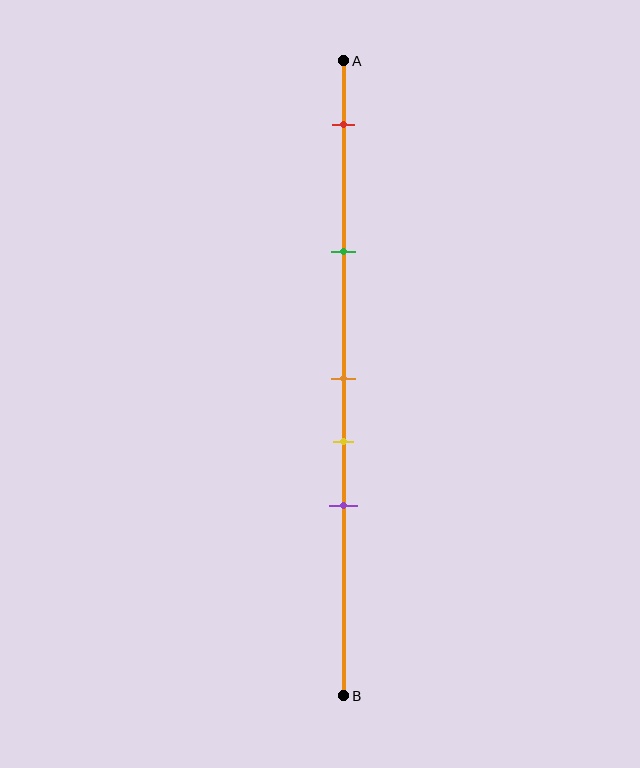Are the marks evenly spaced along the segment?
No, the marks are not evenly spaced.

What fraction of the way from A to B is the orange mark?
The orange mark is approximately 50% (0.5) of the way from A to B.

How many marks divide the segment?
There are 5 marks dividing the segment.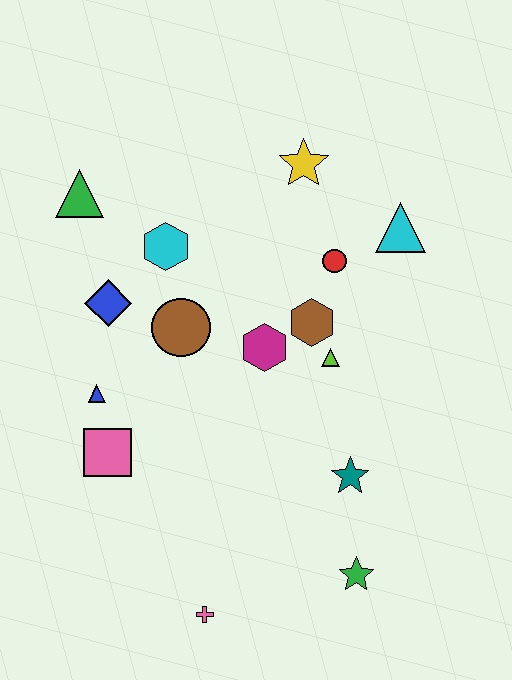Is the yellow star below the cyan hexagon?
No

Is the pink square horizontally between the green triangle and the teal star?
Yes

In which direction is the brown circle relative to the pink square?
The brown circle is above the pink square.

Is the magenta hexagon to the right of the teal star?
No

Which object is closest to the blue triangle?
The pink square is closest to the blue triangle.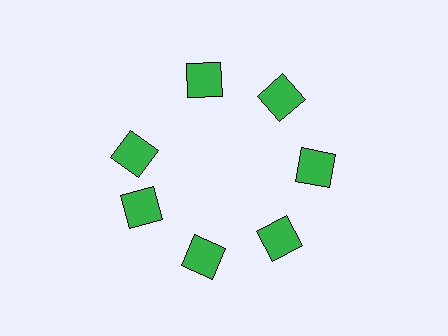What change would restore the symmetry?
The symmetry would be restored by rotating it back into even spacing with its neighbors so that all 7 squares sit at equal angles and equal distance from the center.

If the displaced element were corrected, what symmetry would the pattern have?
It would have 7-fold rotational symmetry — the pattern would map onto itself every 51 degrees.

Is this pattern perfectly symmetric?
No. The 7 green squares are arranged in a ring, but one element near the 10 o'clock position is rotated out of alignment along the ring, breaking the 7-fold rotational symmetry.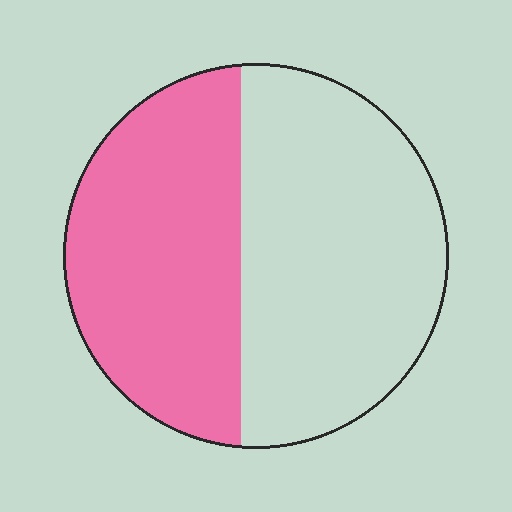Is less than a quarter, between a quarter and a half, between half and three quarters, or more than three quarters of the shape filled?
Between a quarter and a half.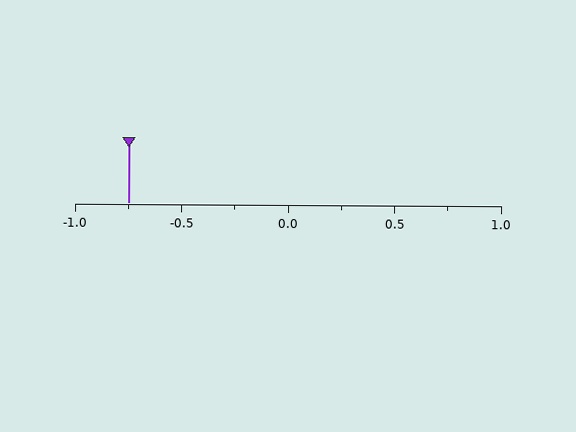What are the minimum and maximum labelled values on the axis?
The axis runs from -1.0 to 1.0.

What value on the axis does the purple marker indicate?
The marker indicates approximately -0.75.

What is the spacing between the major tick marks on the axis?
The major ticks are spaced 0.5 apart.